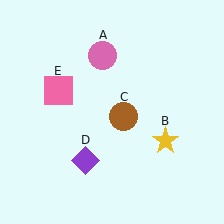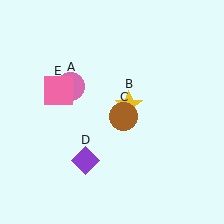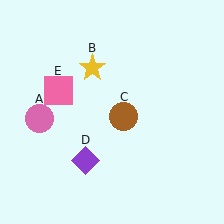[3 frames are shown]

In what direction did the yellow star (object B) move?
The yellow star (object B) moved up and to the left.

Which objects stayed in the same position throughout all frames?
Brown circle (object C) and purple diamond (object D) and pink square (object E) remained stationary.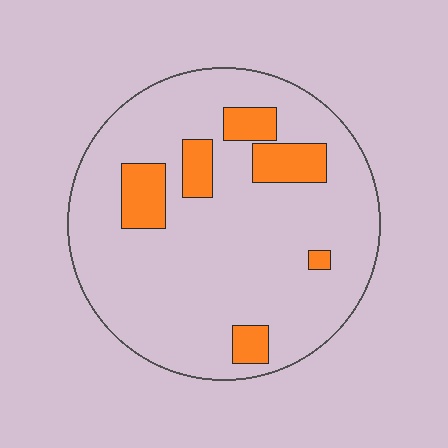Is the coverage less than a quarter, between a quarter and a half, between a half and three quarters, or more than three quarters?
Less than a quarter.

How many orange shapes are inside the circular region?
6.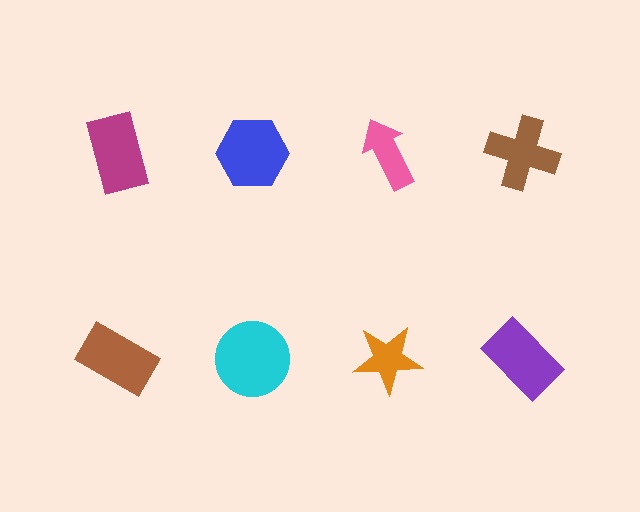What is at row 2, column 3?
An orange star.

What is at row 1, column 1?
A magenta rectangle.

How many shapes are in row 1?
4 shapes.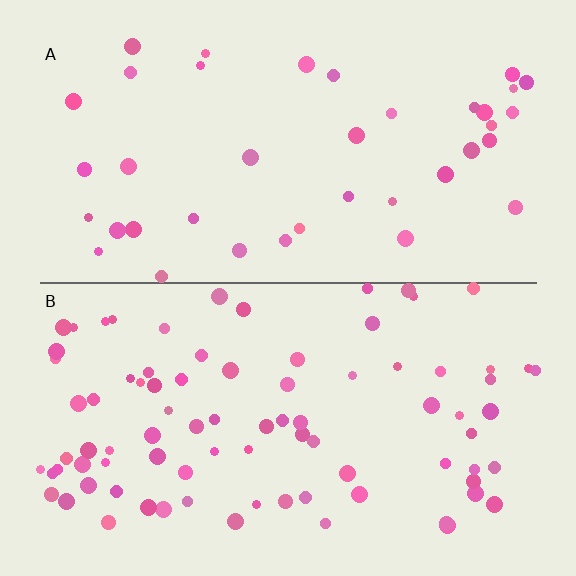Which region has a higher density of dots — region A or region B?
B (the bottom).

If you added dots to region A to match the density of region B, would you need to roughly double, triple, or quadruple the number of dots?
Approximately double.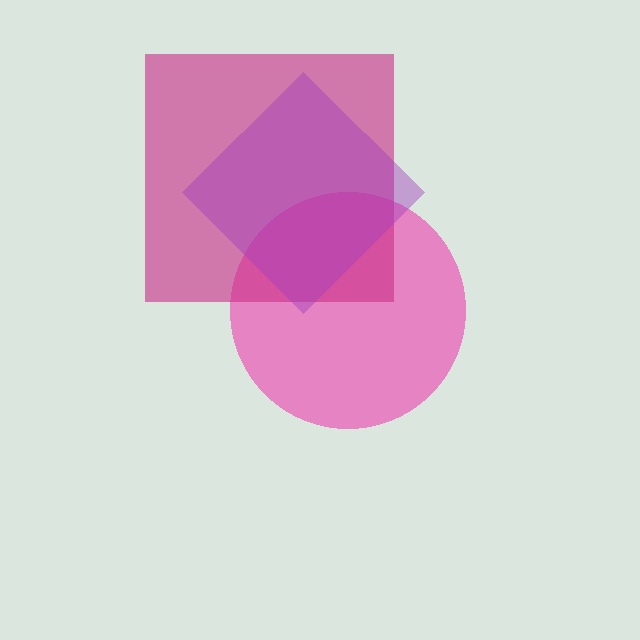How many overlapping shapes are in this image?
There are 3 overlapping shapes in the image.